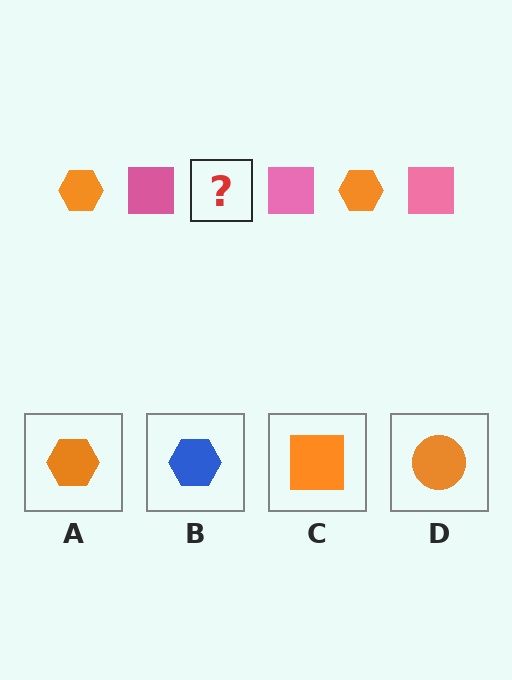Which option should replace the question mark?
Option A.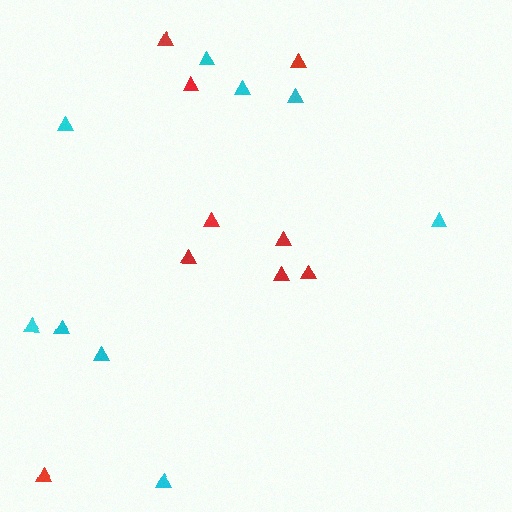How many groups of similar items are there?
There are 2 groups: one group of red triangles (9) and one group of cyan triangles (9).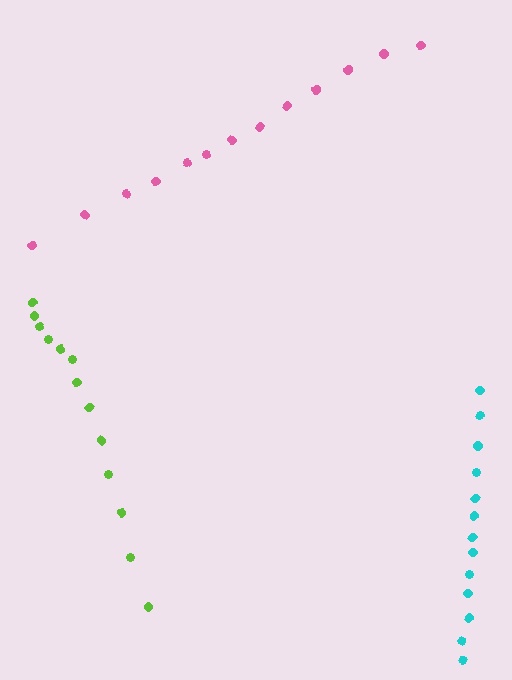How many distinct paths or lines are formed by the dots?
There are 3 distinct paths.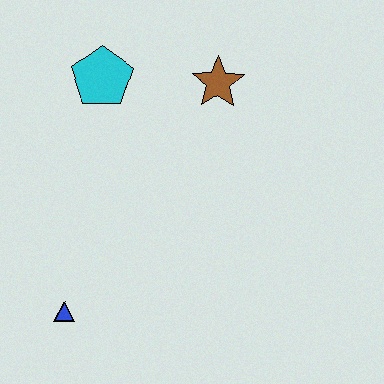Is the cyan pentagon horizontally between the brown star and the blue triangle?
Yes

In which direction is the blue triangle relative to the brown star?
The blue triangle is below the brown star.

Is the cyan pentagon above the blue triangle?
Yes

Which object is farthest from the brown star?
The blue triangle is farthest from the brown star.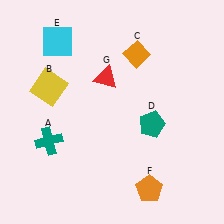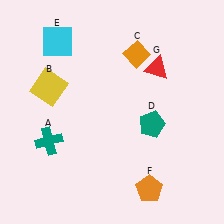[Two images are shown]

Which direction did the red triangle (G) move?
The red triangle (G) moved right.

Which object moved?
The red triangle (G) moved right.